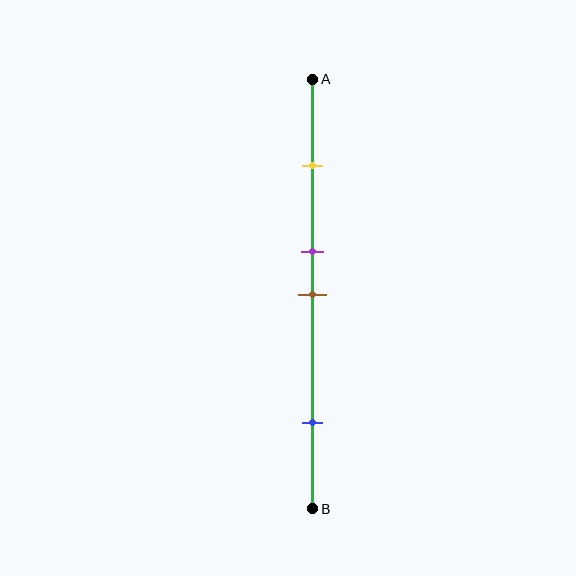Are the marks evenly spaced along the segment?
No, the marks are not evenly spaced.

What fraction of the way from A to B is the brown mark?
The brown mark is approximately 50% (0.5) of the way from A to B.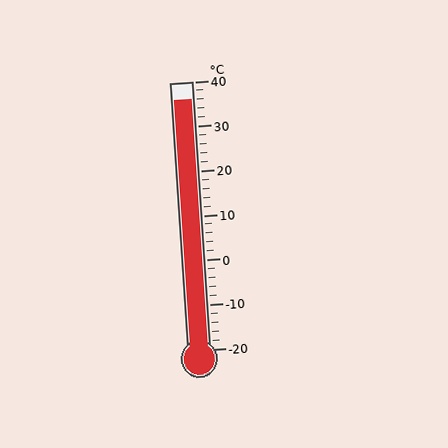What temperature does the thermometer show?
The thermometer shows approximately 36°C.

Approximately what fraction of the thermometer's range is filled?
The thermometer is filled to approximately 95% of its range.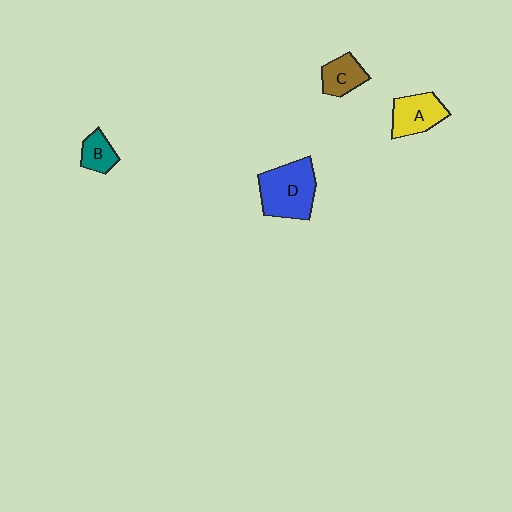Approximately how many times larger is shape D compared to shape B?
Approximately 2.4 times.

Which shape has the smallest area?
Shape B (teal).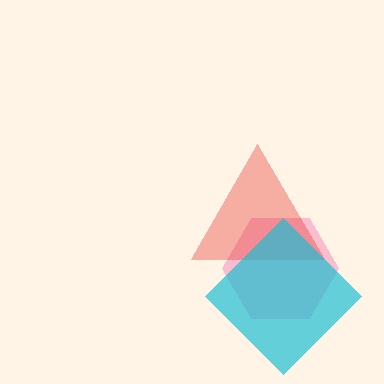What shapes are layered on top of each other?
The layered shapes are: a pink hexagon, a red triangle, a cyan diamond.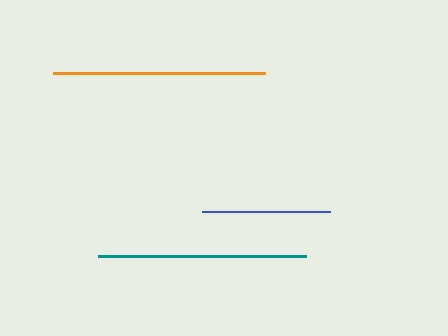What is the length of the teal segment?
The teal segment is approximately 208 pixels long.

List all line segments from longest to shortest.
From longest to shortest: orange, teal, blue.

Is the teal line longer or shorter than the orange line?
The orange line is longer than the teal line.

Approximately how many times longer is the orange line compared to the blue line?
The orange line is approximately 1.6 times the length of the blue line.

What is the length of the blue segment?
The blue segment is approximately 129 pixels long.